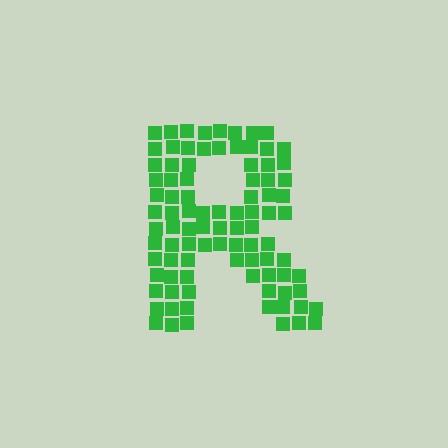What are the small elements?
The small elements are squares.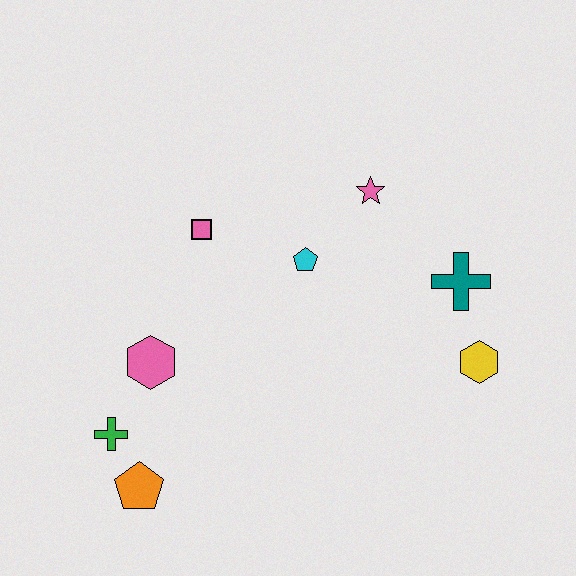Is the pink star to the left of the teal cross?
Yes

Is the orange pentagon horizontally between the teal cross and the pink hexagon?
No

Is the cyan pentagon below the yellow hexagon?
No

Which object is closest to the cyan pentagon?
The pink star is closest to the cyan pentagon.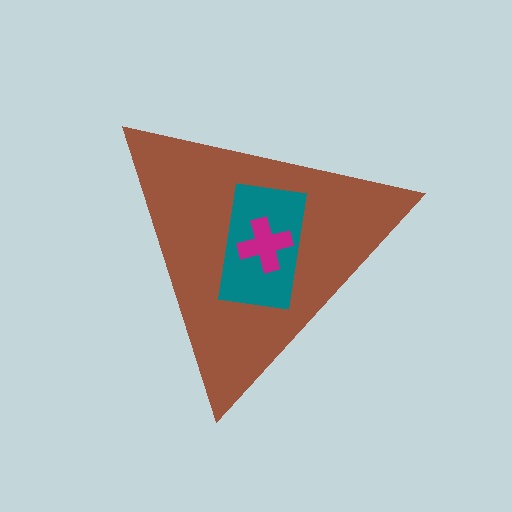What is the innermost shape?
The magenta cross.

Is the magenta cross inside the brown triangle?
Yes.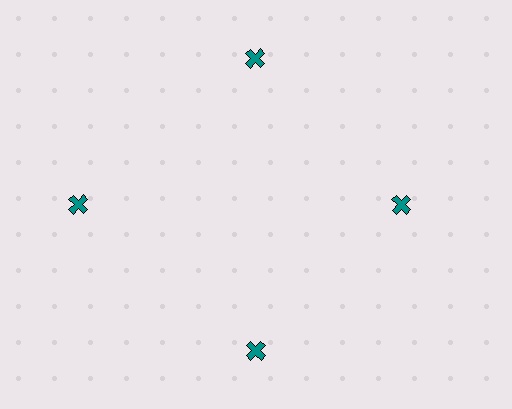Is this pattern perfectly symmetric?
No. The 4 teal crosses are arranged in a ring, but one element near the 9 o'clock position is pushed outward from the center, breaking the 4-fold rotational symmetry.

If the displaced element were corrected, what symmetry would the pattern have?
It would have 4-fold rotational symmetry — the pattern would map onto itself every 90 degrees.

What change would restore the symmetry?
The symmetry would be restored by moving it inward, back onto the ring so that all 4 crosses sit at equal angles and equal distance from the center.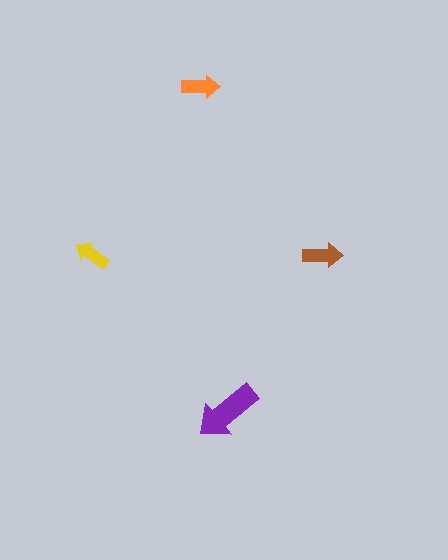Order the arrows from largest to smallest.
the purple one, the brown one, the orange one, the yellow one.